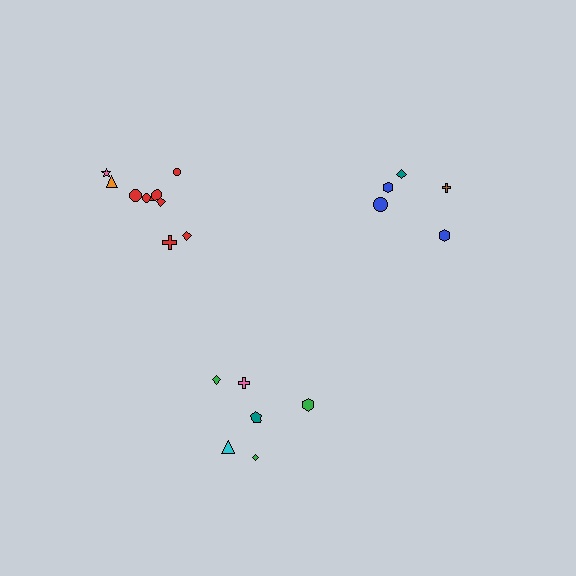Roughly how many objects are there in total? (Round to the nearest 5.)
Roughly 20 objects in total.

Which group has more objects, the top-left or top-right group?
The top-left group.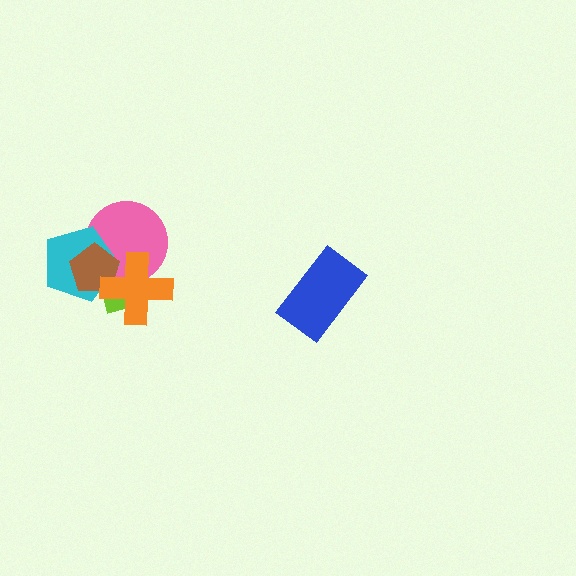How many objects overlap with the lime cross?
4 objects overlap with the lime cross.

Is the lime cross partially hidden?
Yes, it is partially covered by another shape.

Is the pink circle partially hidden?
Yes, it is partially covered by another shape.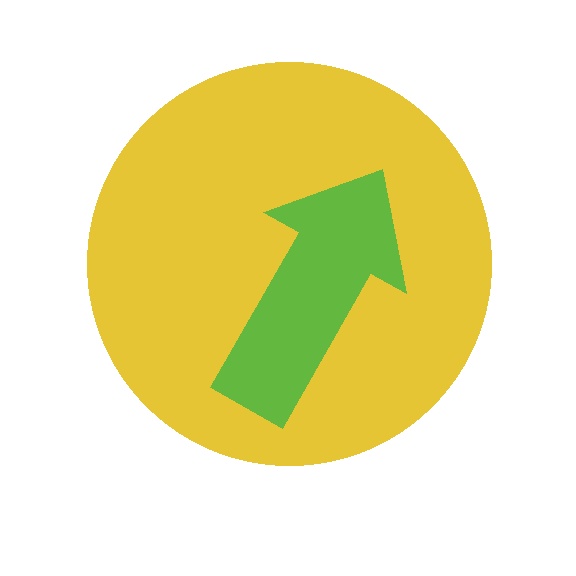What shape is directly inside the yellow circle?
The lime arrow.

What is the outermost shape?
The yellow circle.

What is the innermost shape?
The lime arrow.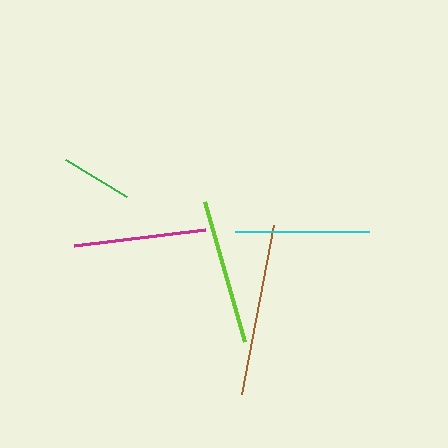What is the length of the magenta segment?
The magenta segment is approximately 132 pixels long.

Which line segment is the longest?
The brown line is the longest at approximately 172 pixels.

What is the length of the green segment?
The green segment is approximately 72 pixels long.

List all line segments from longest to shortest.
From longest to shortest: brown, lime, cyan, magenta, green.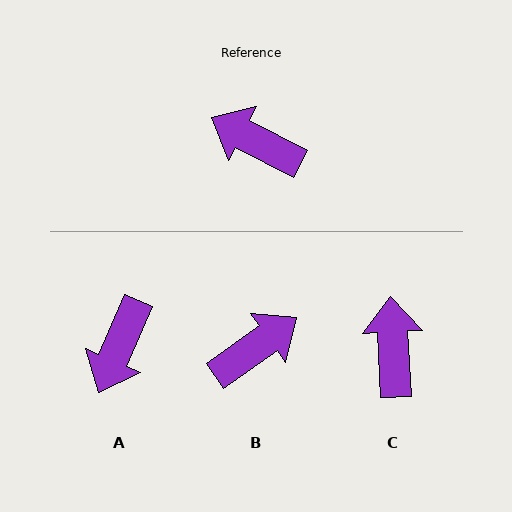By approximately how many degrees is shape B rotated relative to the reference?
Approximately 117 degrees clockwise.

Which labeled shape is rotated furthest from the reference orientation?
B, about 117 degrees away.